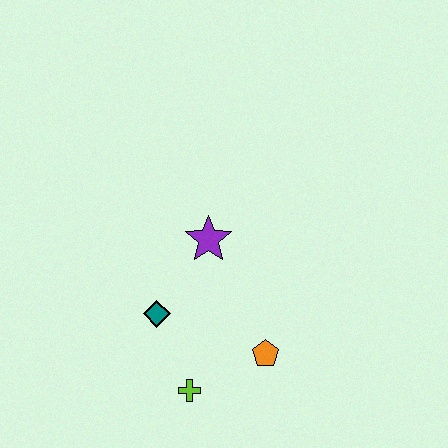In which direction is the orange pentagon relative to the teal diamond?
The orange pentagon is to the right of the teal diamond.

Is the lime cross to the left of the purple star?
Yes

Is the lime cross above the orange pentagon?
No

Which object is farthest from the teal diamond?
The orange pentagon is farthest from the teal diamond.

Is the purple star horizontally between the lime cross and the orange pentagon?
Yes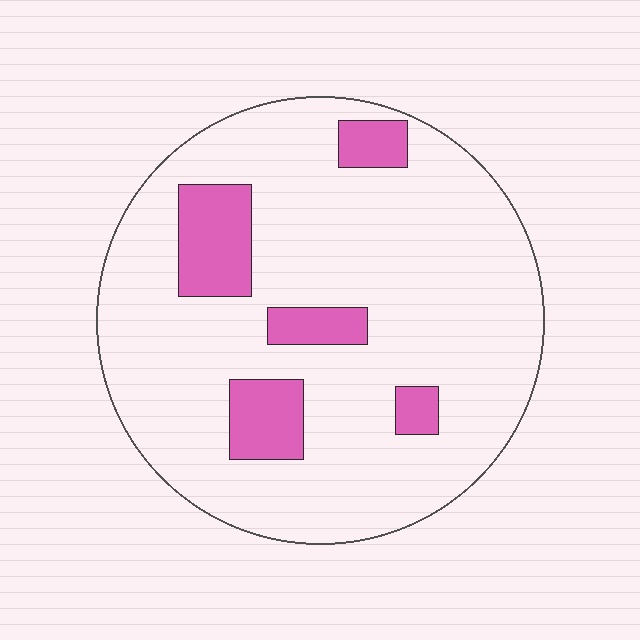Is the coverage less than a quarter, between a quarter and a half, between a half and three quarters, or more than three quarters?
Less than a quarter.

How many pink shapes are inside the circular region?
5.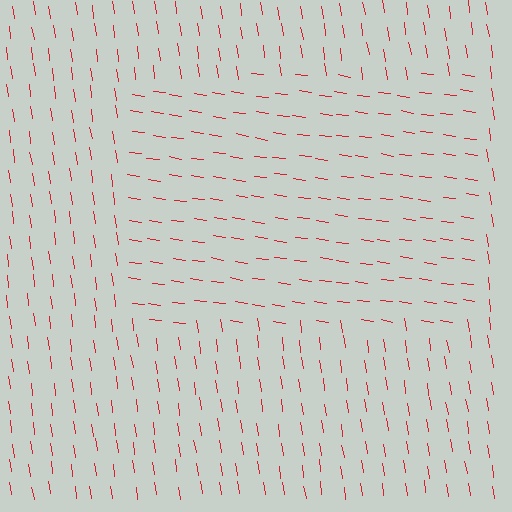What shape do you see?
I see a rectangle.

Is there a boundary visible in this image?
Yes, there is a texture boundary formed by a change in line orientation.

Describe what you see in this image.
The image is filled with small red line segments. A rectangle region in the image has lines oriented differently from the surrounding lines, creating a visible texture boundary.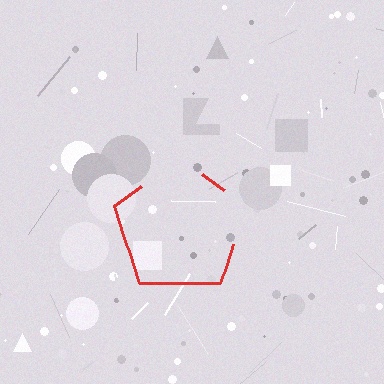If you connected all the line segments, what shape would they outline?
They would outline a pentagon.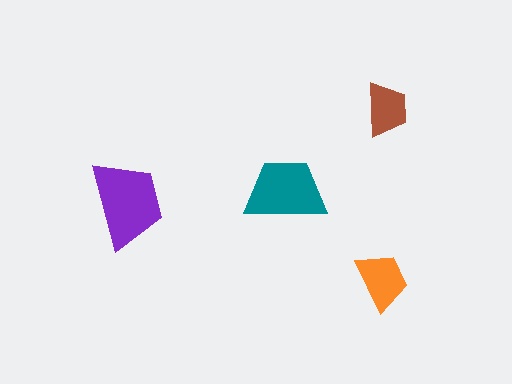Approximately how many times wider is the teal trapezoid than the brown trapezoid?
About 1.5 times wider.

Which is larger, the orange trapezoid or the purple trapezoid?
The purple one.